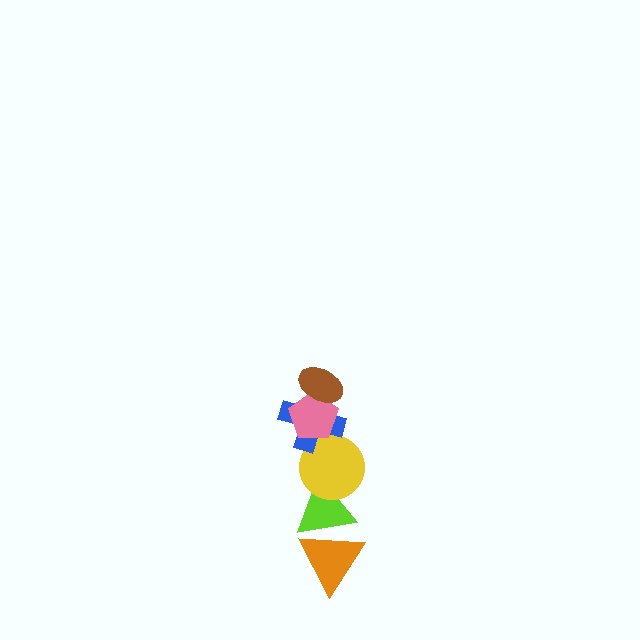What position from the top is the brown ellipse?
The brown ellipse is 1st from the top.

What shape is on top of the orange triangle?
The lime triangle is on top of the orange triangle.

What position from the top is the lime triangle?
The lime triangle is 5th from the top.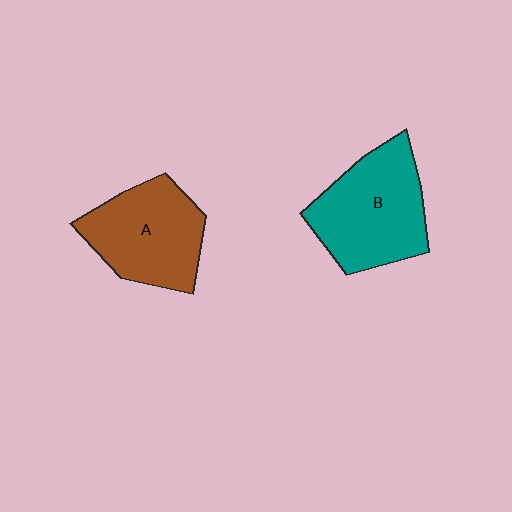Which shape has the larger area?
Shape B (teal).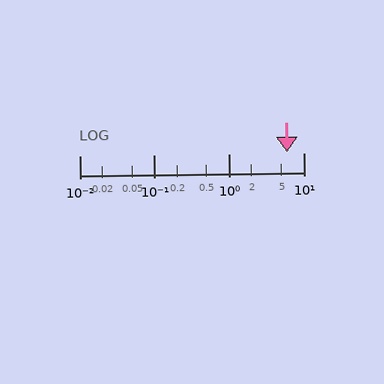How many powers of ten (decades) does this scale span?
The scale spans 3 decades, from 0.01 to 10.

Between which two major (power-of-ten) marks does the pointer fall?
The pointer is between 1 and 10.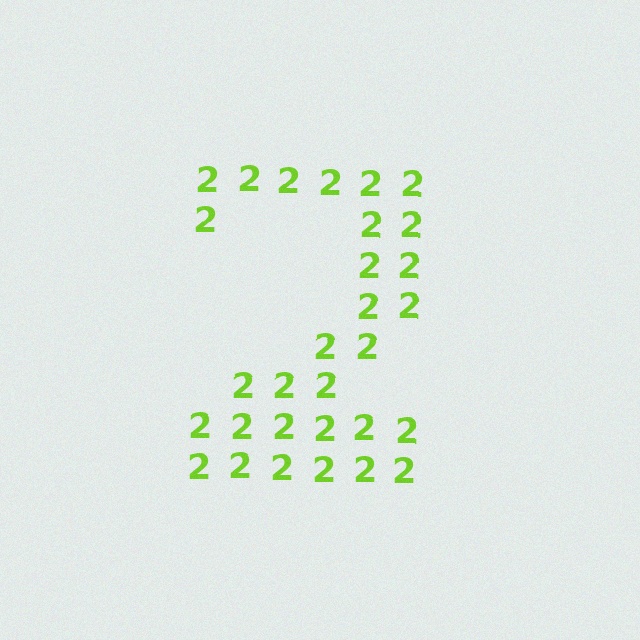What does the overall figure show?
The overall figure shows the digit 2.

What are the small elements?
The small elements are digit 2's.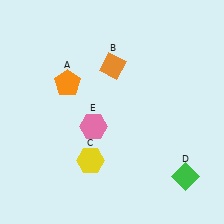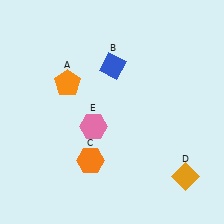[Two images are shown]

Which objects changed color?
B changed from orange to blue. C changed from yellow to orange. D changed from green to orange.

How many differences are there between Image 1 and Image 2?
There are 3 differences between the two images.